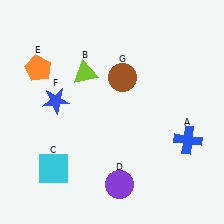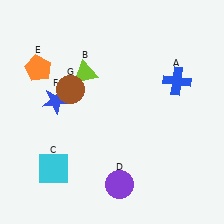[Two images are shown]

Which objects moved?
The objects that moved are: the blue cross (A), the brown circle (G).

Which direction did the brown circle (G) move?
The brown circle (G) moved left.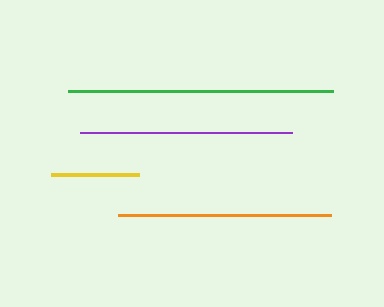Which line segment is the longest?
The green line is the longest at approximately 265 pixels.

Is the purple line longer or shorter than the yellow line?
The purple line is longer than the yellow line.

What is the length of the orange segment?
The orange segment is approximately 214 pixels long.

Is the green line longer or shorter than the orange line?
The green line is longer than the orange line.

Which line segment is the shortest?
The yellow line is the shortest at approximately 88 pixels.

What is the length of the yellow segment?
The yellow segment is approximately 88 pixels long.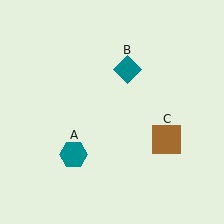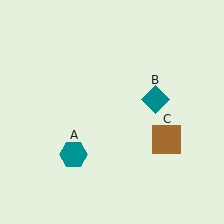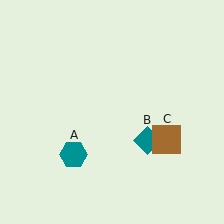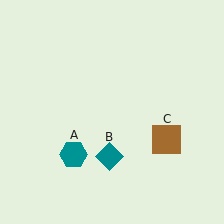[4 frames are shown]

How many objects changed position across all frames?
1 object changed position: teal diamond (object B).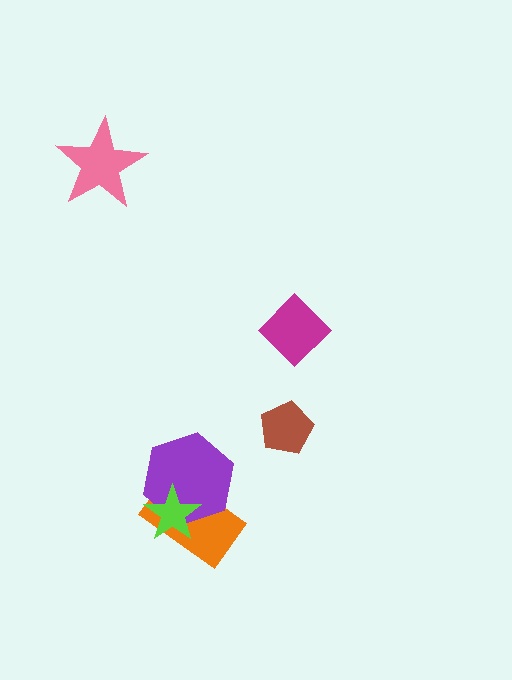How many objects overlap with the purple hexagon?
2 objects overlap with the purple hexagon.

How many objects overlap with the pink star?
0 objects overlap with the pink star.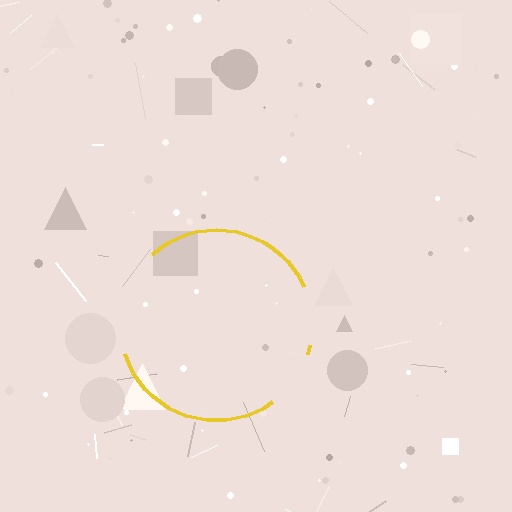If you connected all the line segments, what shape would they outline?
They would outline a circle.